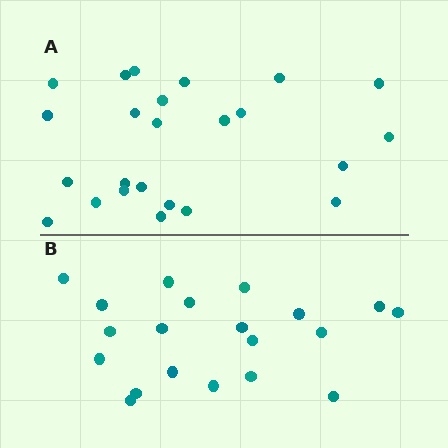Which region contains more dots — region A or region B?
Region A (the top region) has more dots.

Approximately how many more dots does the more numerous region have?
Region A has about 4 more dots than region B.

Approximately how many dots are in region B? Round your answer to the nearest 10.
About 20 dots.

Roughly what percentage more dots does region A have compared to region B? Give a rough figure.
About 20% more.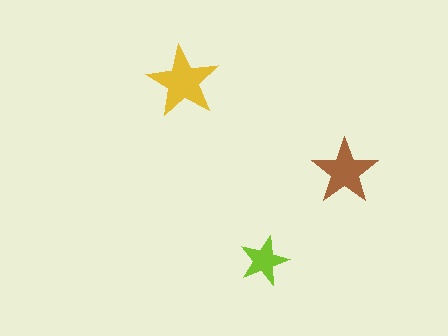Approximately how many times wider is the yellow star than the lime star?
About 1.5 times wider.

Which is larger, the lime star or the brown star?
The brown one.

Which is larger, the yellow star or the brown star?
The yellow one.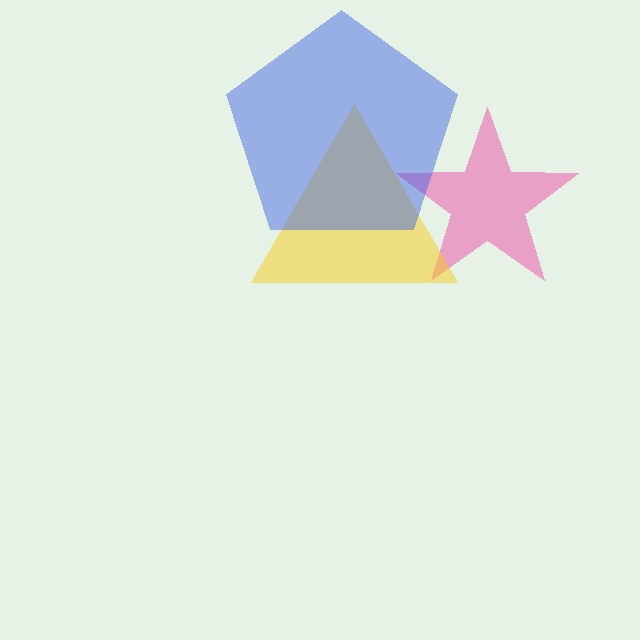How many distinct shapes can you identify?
There are 3 distinct shapes: a pink star, a yellow triangle, a blue pentagon.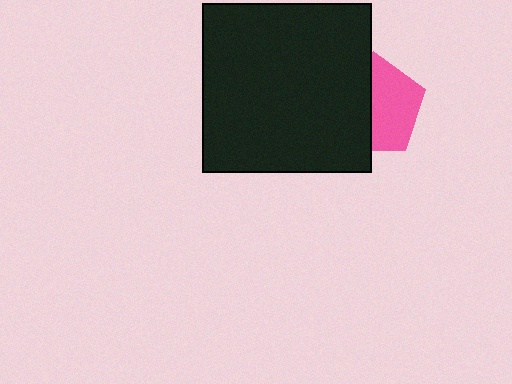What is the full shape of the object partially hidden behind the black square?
The partially hidden object is a pink pentagon.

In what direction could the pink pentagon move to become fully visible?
The pink pentagon could move right. That would shift it out from behind the black square entirely.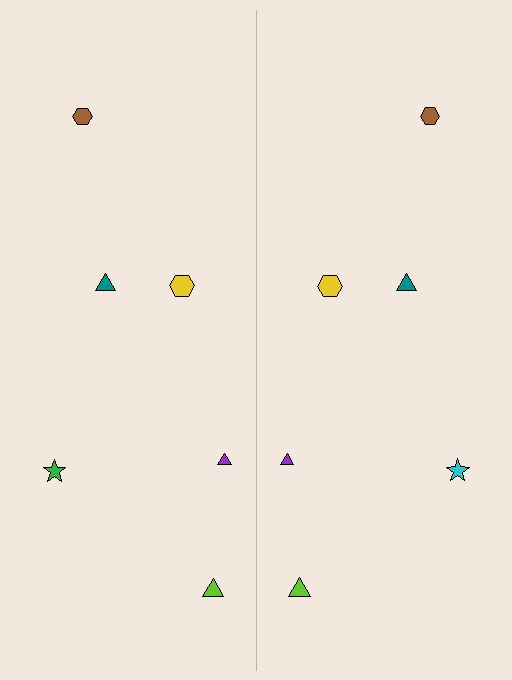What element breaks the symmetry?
The cyan star on the right side breaks the symmetry — its mirror counterpart is green.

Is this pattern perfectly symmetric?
No, the pattern is not perfectly symmetric. The cyan star on the right side breaks the symmetry — its mirror counterpart is green.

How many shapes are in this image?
There are 12 shapes in this image.